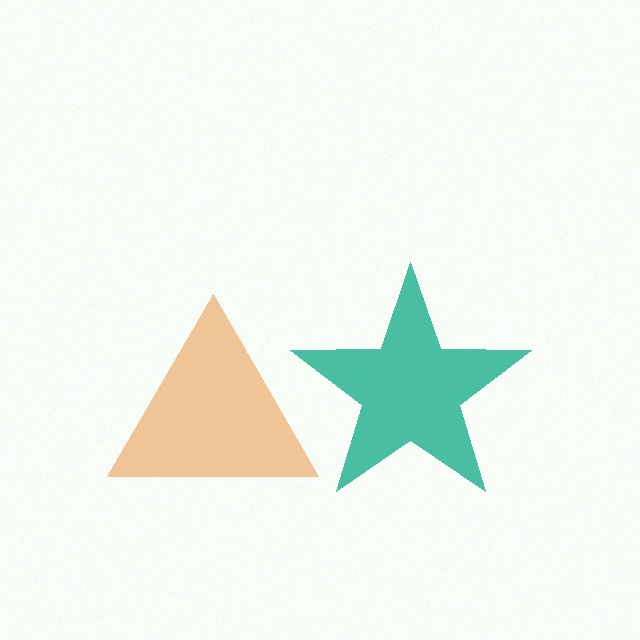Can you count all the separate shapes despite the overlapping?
Yes, there are 2 separate shapes.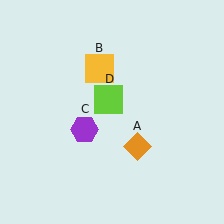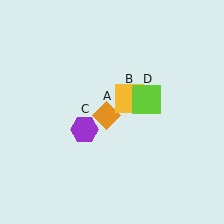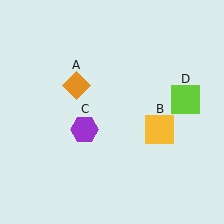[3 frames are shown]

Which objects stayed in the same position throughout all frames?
Purple hexagon (object C) remained stationary.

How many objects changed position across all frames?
3 objects changed position: orange diamond (object A), yellow square (object B), lime square (object D).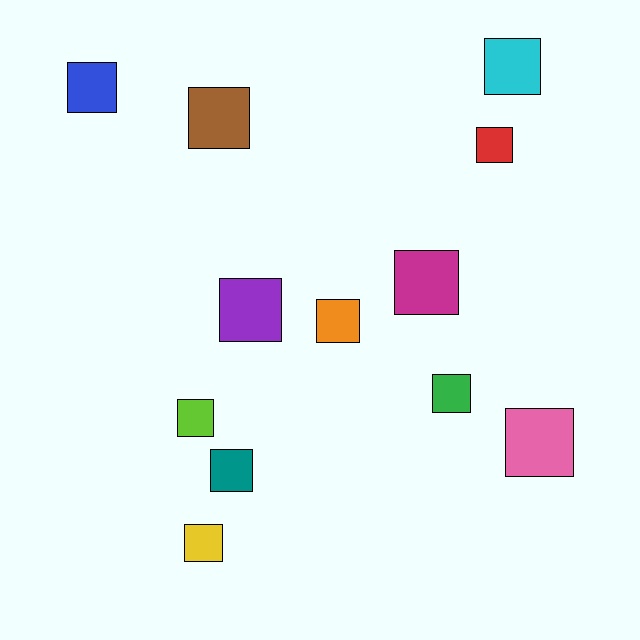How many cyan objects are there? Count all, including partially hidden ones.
There is 1 cyan object.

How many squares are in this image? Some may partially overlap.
There are 12 squares.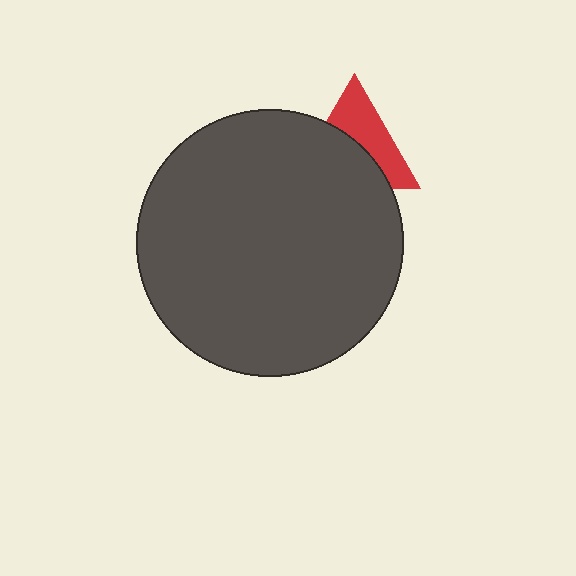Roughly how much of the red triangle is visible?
About half of it is visible (roughly 47%).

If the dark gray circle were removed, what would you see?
You would see the complete red triangle.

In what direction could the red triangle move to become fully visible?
The red triangle could move up. That would shift it out from behind the dark gray circle entirely.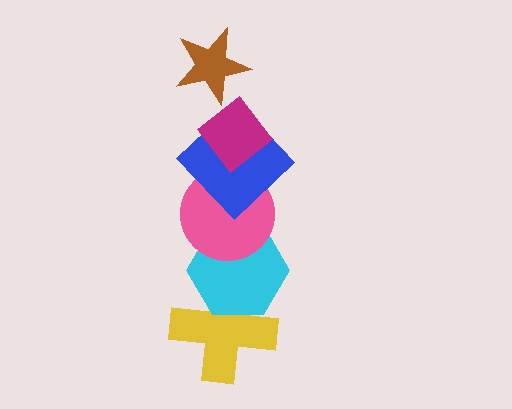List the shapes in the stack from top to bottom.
From top to bottom: the brown star, the magenta diamond, the blue diamond, the pink circle, the cyan hexagon, the yellow cross.